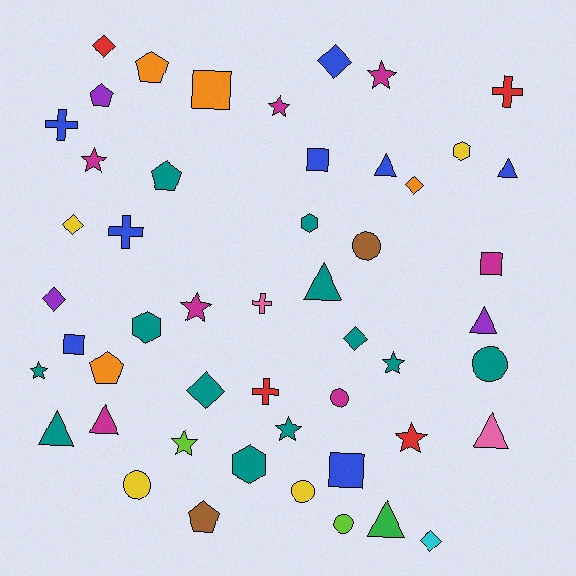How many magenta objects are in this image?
There are 7 magenta objects.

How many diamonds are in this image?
There are 8 diamonds.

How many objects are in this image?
There are 50 objects.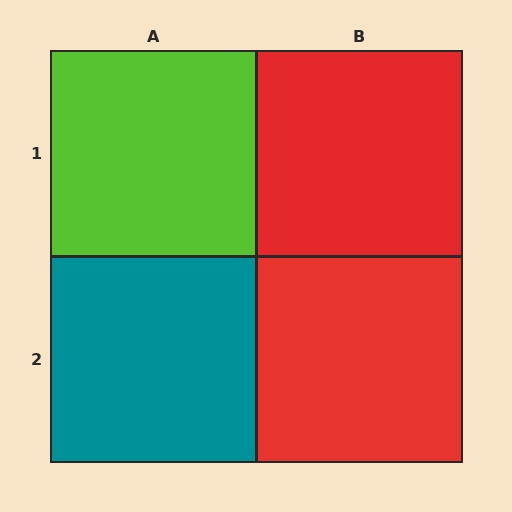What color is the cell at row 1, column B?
Red.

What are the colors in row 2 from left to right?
Teal, red.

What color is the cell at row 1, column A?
Lime.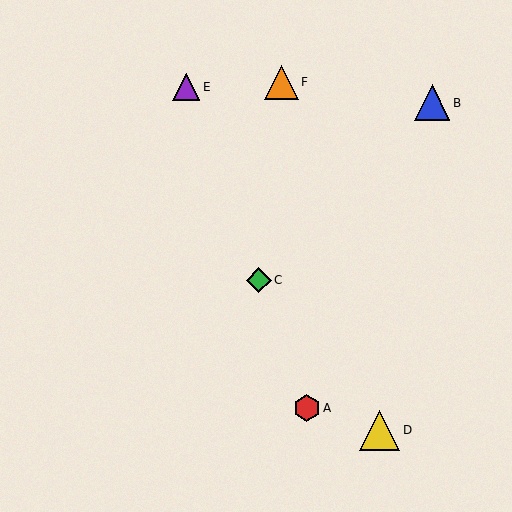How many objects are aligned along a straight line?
3 objects (A, C, E) are aligned along a straight line.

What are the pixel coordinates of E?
Object E is at (186, 87).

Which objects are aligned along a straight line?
Objects A, C, E are aligned along a straight line.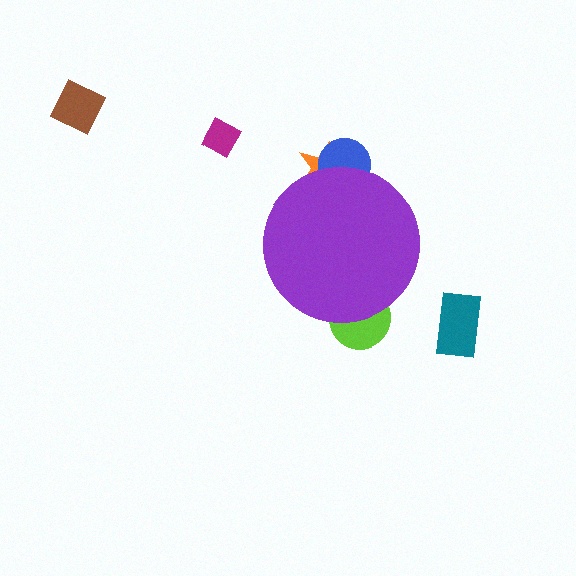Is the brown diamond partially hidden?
No, the brown diamond is fully visible.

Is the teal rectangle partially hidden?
No, the teal rectangle is fully visible.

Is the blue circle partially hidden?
Yes, the blue circle is partially hidden behind the purple circle.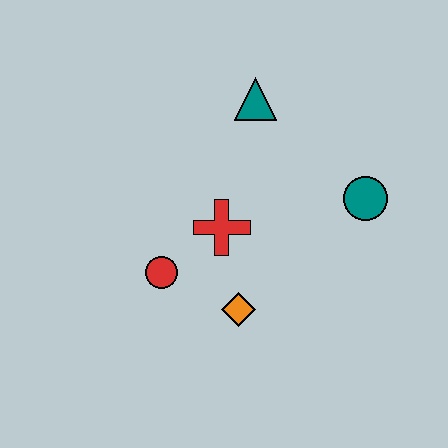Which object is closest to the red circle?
The red cross is closest to the red circle.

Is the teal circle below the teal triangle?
Yes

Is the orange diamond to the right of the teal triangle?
No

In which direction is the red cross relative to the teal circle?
The red cross is to the left of the teal circle.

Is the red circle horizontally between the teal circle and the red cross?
No